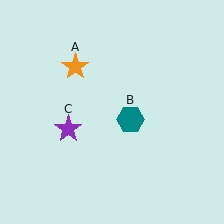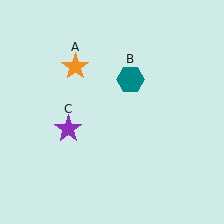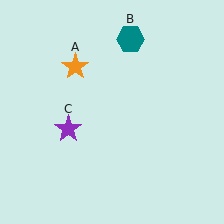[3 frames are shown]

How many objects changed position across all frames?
1 object changed position: teal hexagon (object B).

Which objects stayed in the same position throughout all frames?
Orange star (object A) and purple star (object C) remained stationary.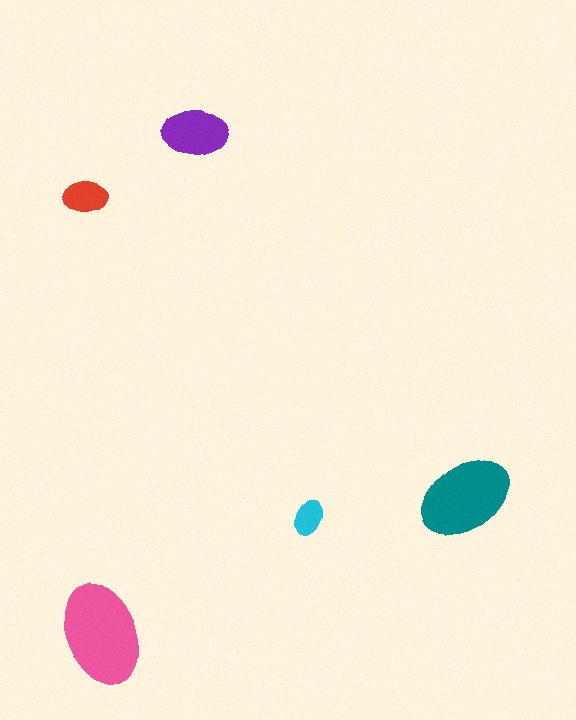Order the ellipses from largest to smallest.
the pink one, the teal one, the purple one, the red one, the cyan one.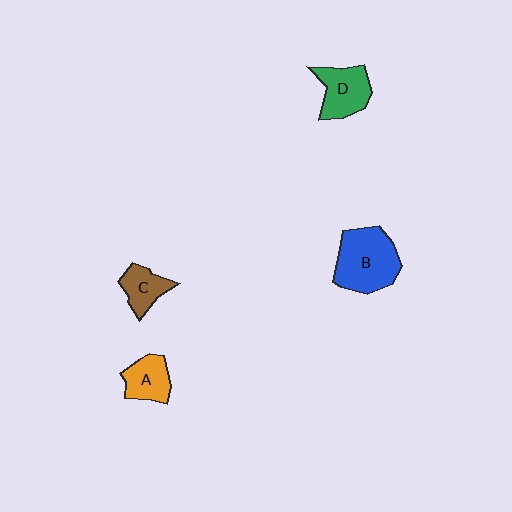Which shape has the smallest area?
Shape C (brown).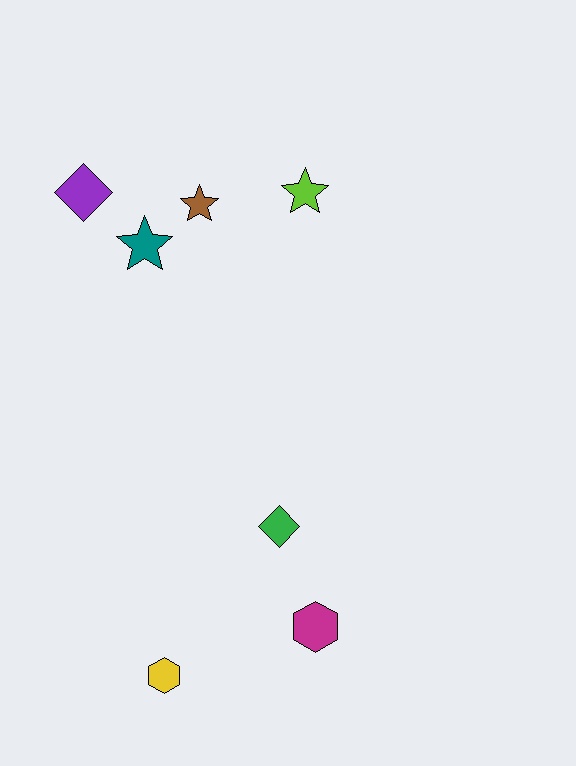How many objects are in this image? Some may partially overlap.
There are 7 objects.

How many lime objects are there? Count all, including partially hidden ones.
There is 1 lime object.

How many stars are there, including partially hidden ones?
There are 3 stars.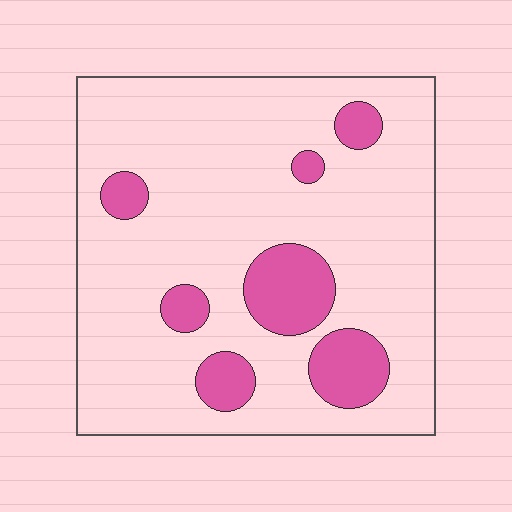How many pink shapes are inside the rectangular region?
7.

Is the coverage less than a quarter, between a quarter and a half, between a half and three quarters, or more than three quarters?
Less than a quarter.